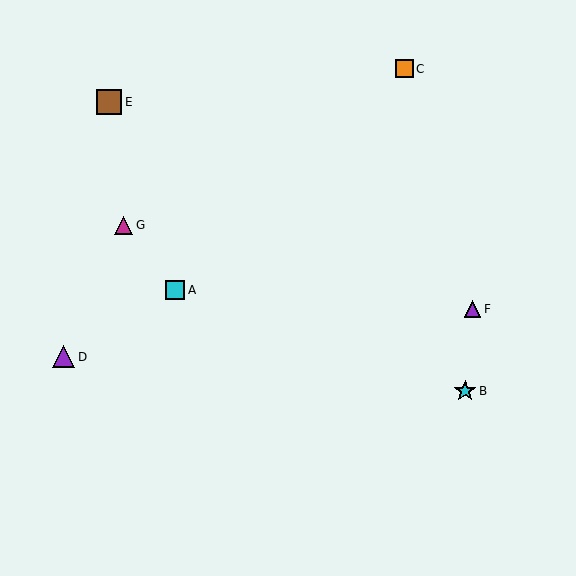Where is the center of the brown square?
The center of the brown square is at (109, 102).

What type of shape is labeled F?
Shape F is a purple triangle.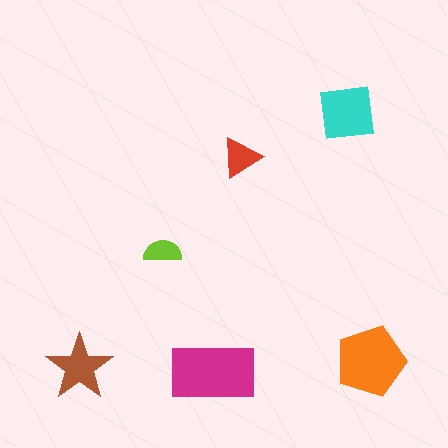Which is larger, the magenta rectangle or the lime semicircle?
The magenta rectangle.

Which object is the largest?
The magenta rectangle.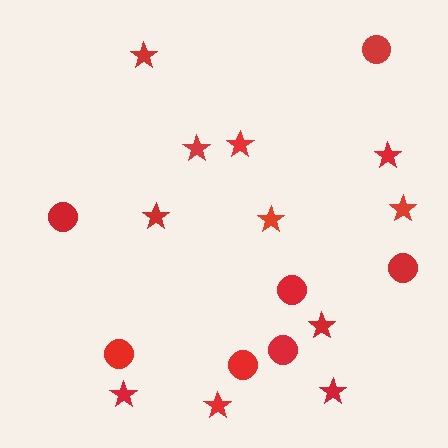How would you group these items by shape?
There are 2 groups: one group of stars (11) and one group of circles (7).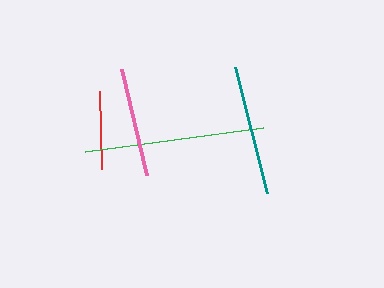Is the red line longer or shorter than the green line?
The green line is longer than the red line.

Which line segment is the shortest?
The red line is the shortest at approximately 78 pixels.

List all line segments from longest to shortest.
From longest to shortest: green, teal, pink, red.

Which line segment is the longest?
The green line is the longest at approximately 180 pixels.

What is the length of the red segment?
The red segment is approximately 78 pixels long.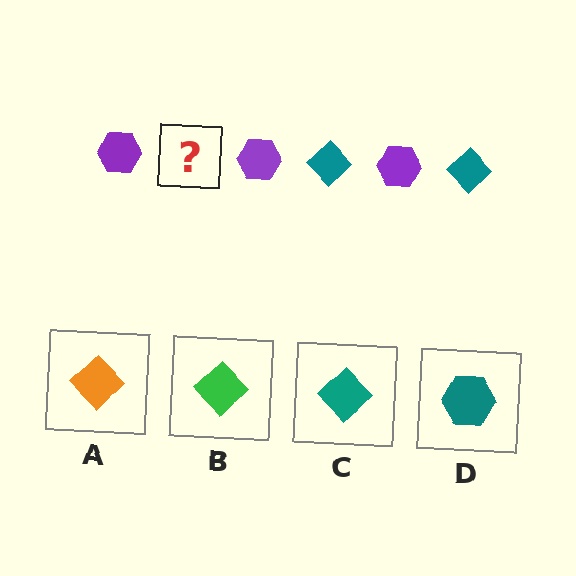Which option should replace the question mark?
Option C.